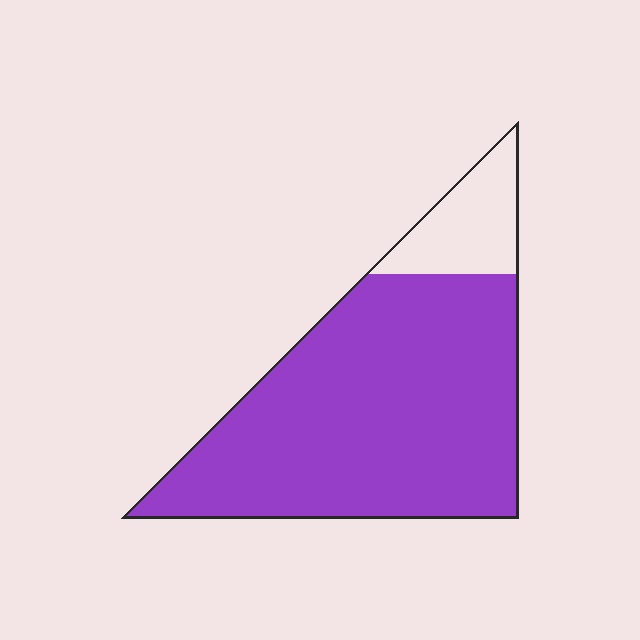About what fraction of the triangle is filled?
About five sixths (5/6).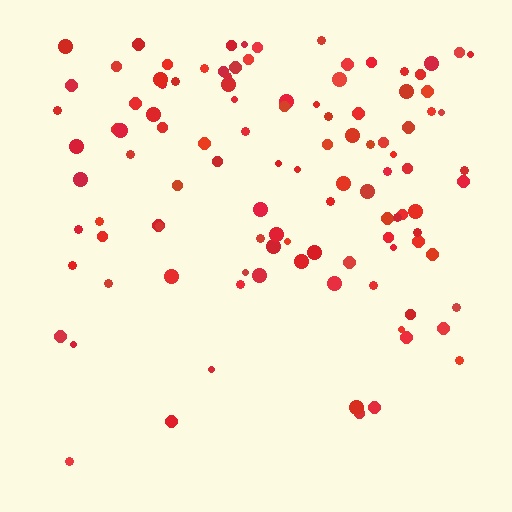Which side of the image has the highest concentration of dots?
The top.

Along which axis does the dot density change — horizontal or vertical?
Vertical.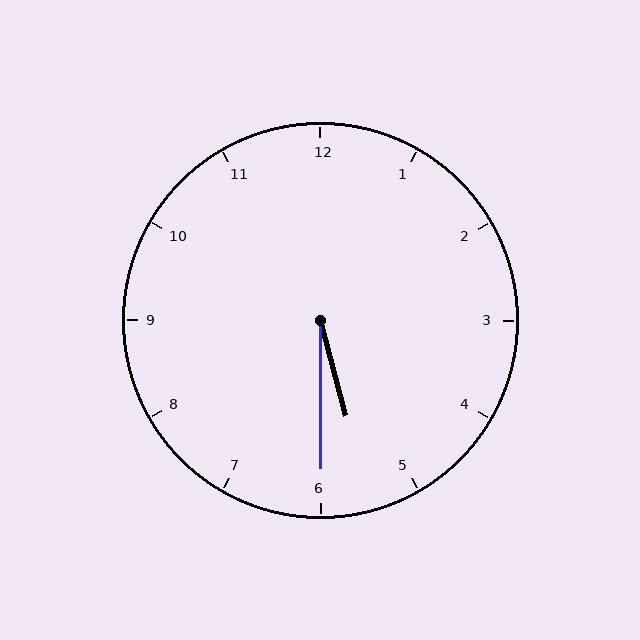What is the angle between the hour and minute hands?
Approximately 15 degrees.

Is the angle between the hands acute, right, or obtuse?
It is acute.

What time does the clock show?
5:30.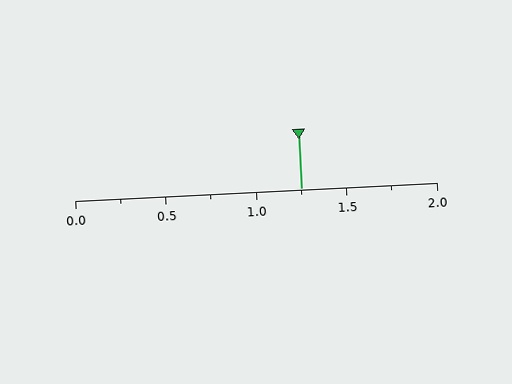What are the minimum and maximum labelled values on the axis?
The axis runs from 0.0 to 2.0.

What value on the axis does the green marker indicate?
The marker indicates approximately 1.25.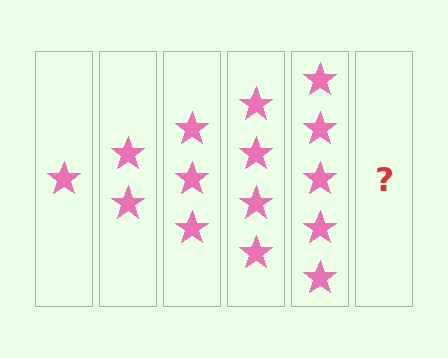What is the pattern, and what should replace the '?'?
The pattern is that each step adds one more star. The '?' should be 6 stars.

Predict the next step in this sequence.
The next step is 6 stars.